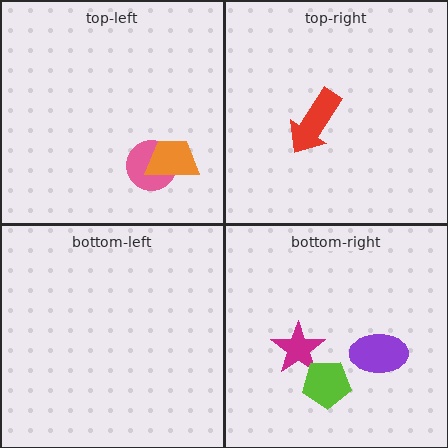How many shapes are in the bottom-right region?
3.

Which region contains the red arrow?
The top-right region.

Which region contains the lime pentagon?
The bottom-right region.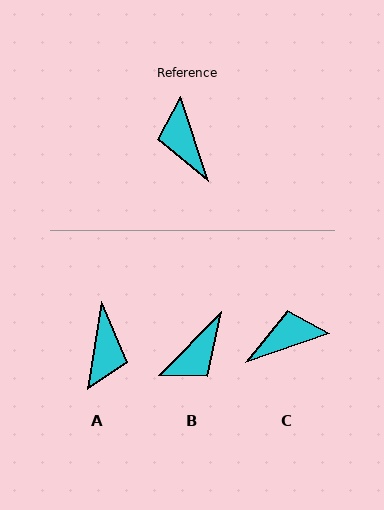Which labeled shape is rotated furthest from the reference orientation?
A, about 153 degrees away.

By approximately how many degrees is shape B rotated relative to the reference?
Approximately 118 degrees counter-clockwise.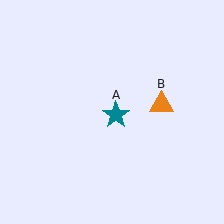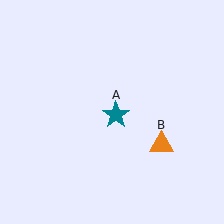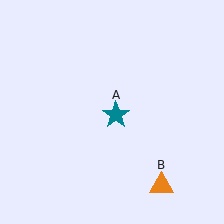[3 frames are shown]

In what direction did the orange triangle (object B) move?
The orange triangle (object B) moved down.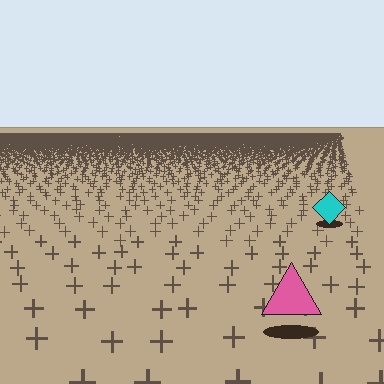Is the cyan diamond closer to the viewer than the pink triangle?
No. The pink triangle is closer — you can tell from the texture gradient: the ground texture is coarser near it.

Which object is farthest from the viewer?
The cyan diamond is farthest from the viewer. It appears smaller and the ground texture around it is denser.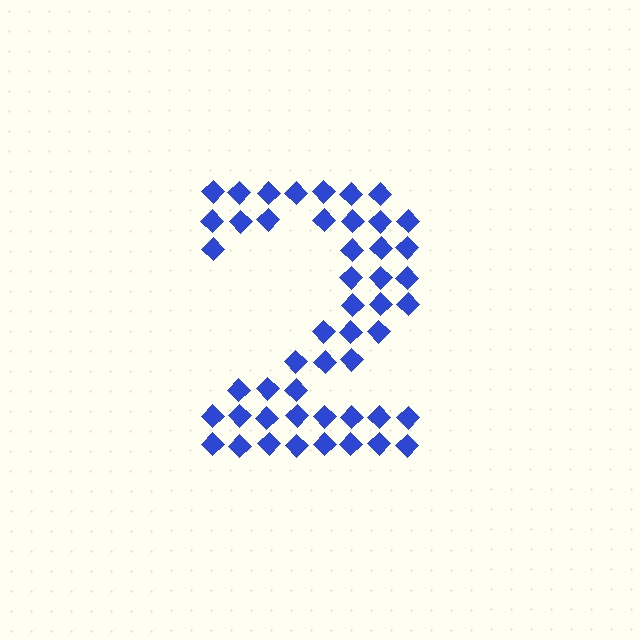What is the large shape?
The large shape is the digit 2.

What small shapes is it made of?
It is made of small diamonds.